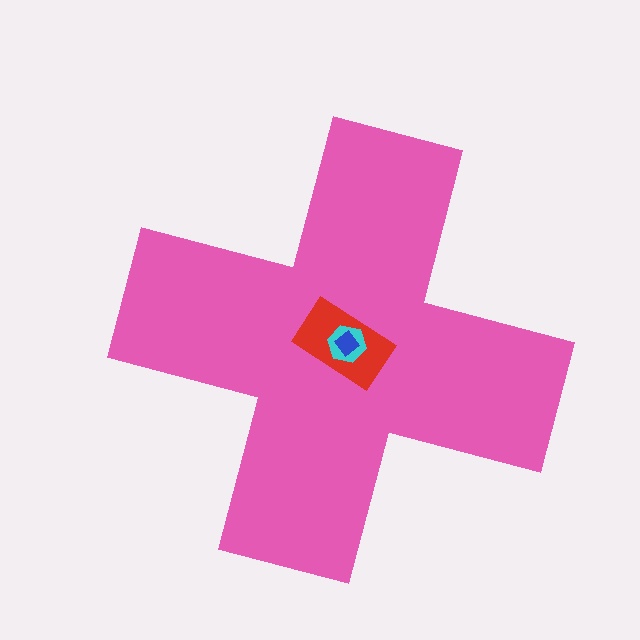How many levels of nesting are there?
4.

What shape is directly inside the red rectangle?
The cyan hexagon.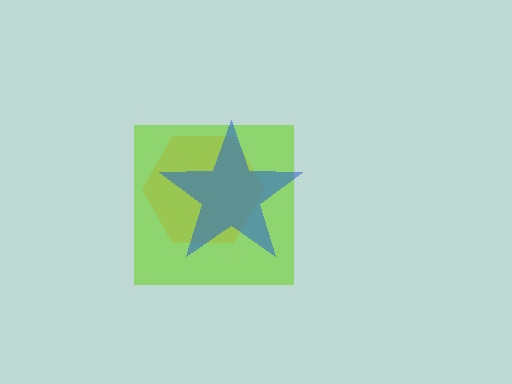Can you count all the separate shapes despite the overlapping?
Yes, there are 3 separate shapes.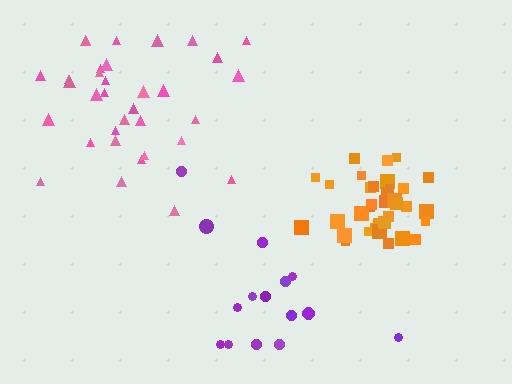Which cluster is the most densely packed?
Orange.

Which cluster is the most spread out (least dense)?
Purple.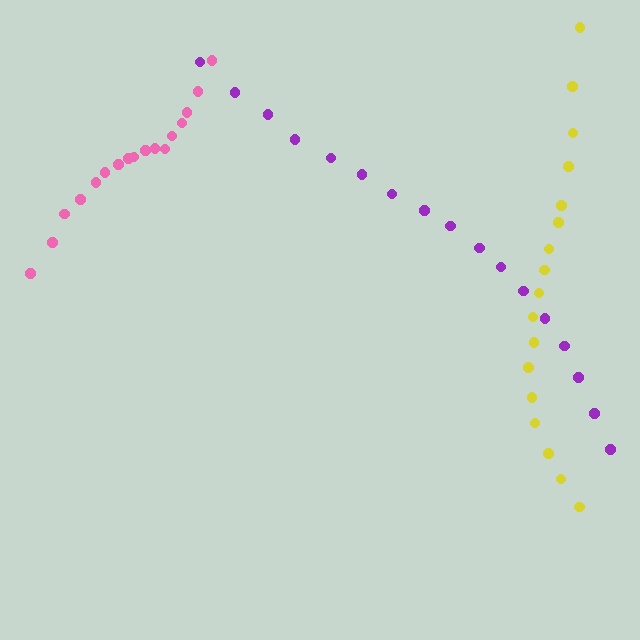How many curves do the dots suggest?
There are 3 distinct paths.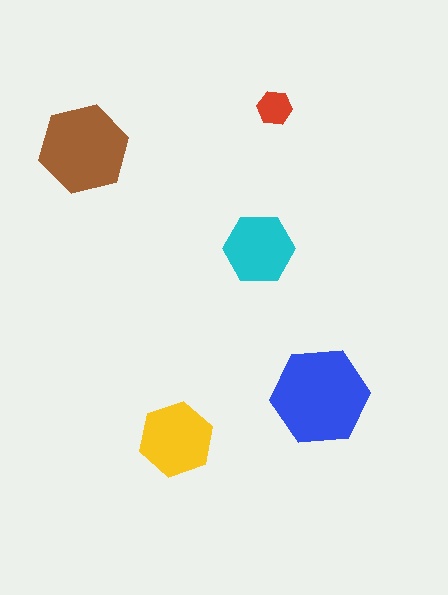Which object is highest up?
The red hexagon is topmost.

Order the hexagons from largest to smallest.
the blue one, the brown one, the yellow one, the cyan one, the red one.